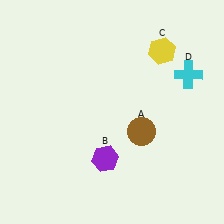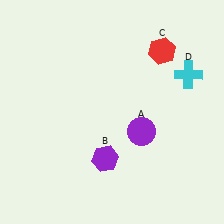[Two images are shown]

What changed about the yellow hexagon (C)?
In Image 1, C is yellow. In Image 2, it changed to red.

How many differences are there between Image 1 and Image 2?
There are 2 differences between the two images.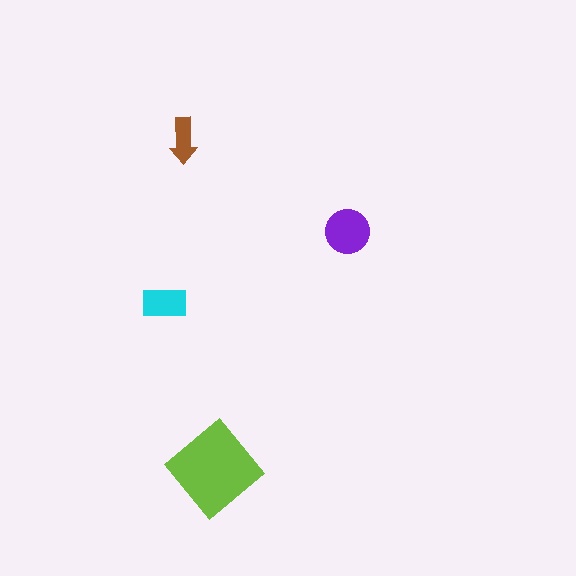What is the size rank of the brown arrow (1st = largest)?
4th.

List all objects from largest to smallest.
The lime diamond, the purple circle, the cyan rectangle, the brown arrow.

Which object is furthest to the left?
The cyan rectangle is leftmost.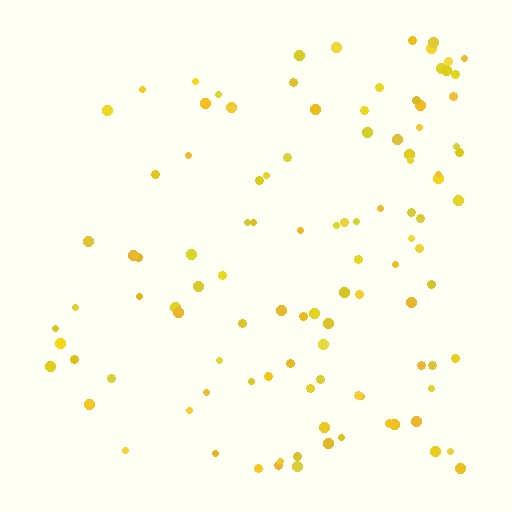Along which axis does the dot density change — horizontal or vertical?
Horizontal.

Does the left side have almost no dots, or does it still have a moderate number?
Still a moderate number, just noticeably fewer than the right.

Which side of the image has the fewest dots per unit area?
The left.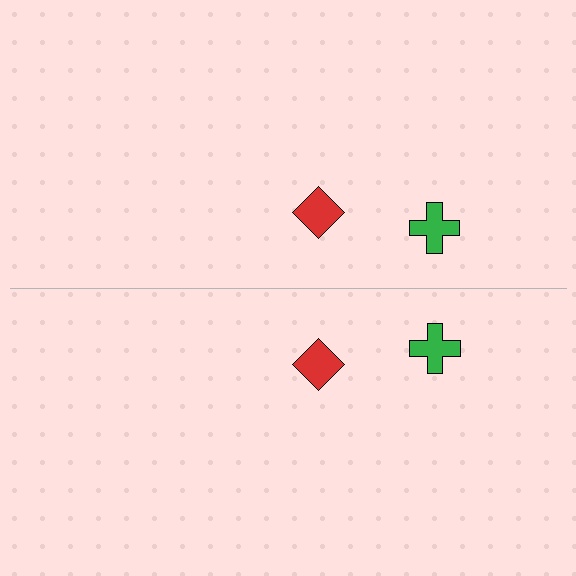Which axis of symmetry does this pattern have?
The pattern has a horizontal axis of symmetry running through the center of the image.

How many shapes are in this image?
There are 4 shapes in this image.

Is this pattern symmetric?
Yes, this pattern has bilateral (reflection) symmetry.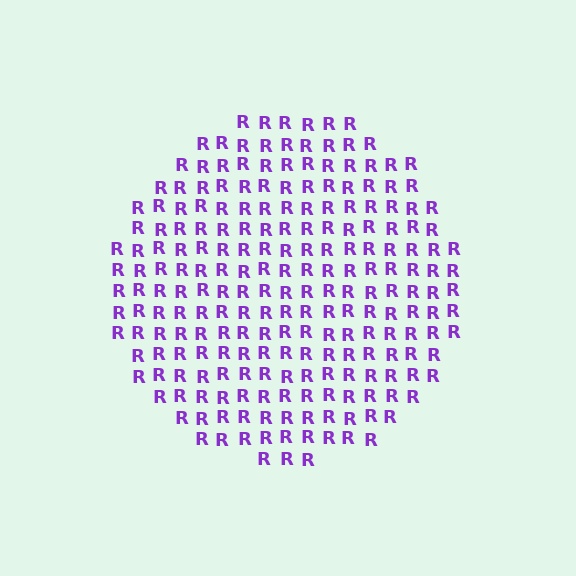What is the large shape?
The large shape is a circle.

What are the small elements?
The small elements are letter R's.